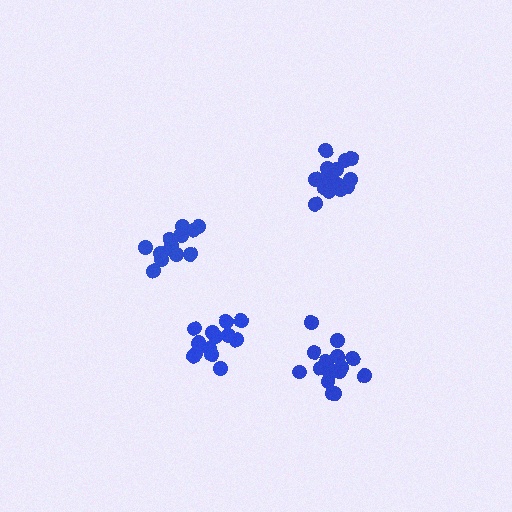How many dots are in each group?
Group 1: 13 dots, Group 2: 17 dots, Group 3: 16 dots, Group 4: 14 dots (60 total).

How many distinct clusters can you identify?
There are 4 distinct clusters.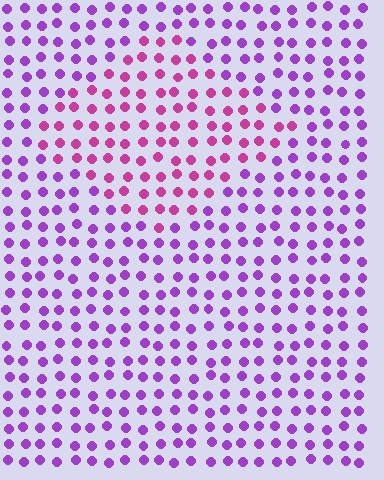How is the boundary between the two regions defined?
The boundary is defined purely by a slight shift in hue (about 36 degrees). Spacing, size, and orientation are identical on both sides.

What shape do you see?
I see a diamond.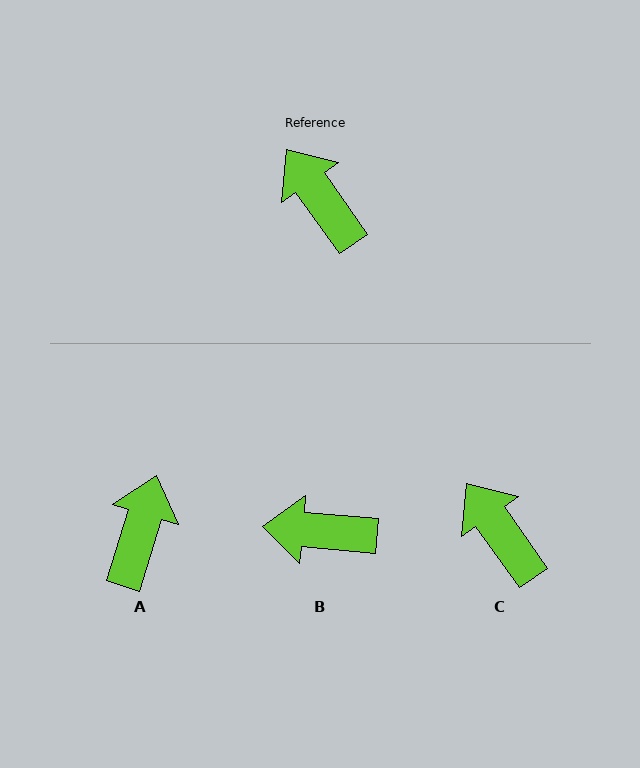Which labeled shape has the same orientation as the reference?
C.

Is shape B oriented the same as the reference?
No, it is off by about 50 degrees.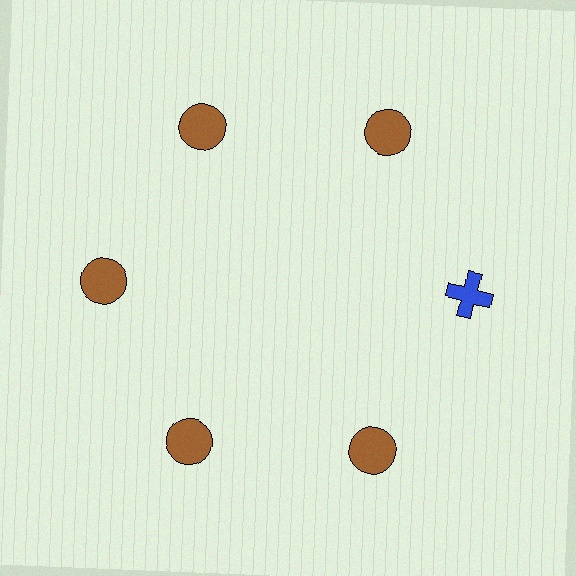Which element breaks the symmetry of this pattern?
The blue cross at roughly the 3 o'clock position breaks the symmetry. All other shapes are brown circles.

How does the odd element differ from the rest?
It differs in both color (blue instead of brown) and shape (cross instead of circle).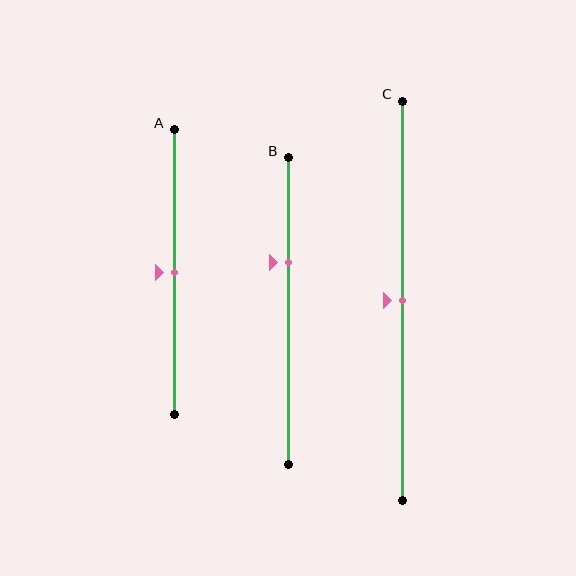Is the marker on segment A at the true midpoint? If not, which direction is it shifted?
Yes, the marker on segment A is at the true midpoint.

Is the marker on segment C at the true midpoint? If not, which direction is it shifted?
Yes, the marker on segment C is at the true midpoint.